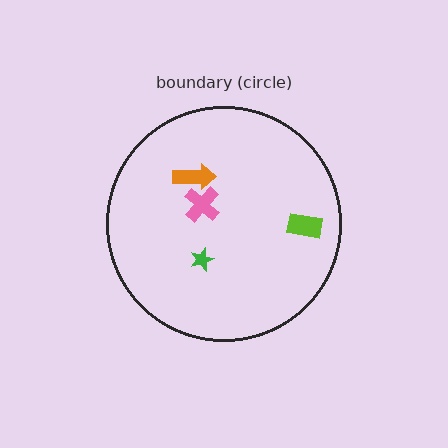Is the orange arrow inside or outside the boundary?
Inside.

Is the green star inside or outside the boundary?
Inside.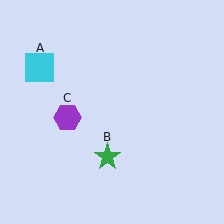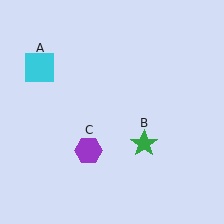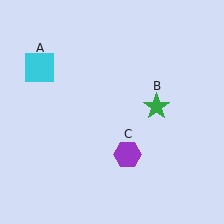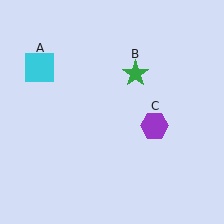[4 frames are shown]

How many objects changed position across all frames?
2 objects changed position: green star (object B), purple hexagon (object C).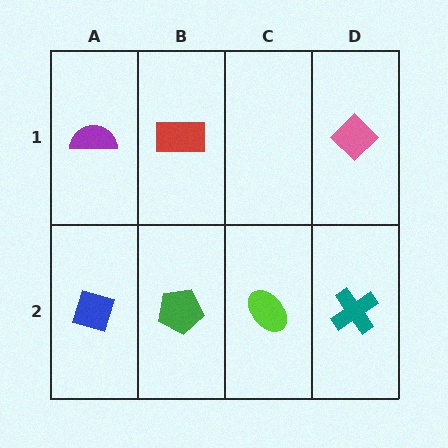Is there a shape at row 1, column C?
No, that cell is empty.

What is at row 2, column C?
A lime ellipse.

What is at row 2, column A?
A blue diamond.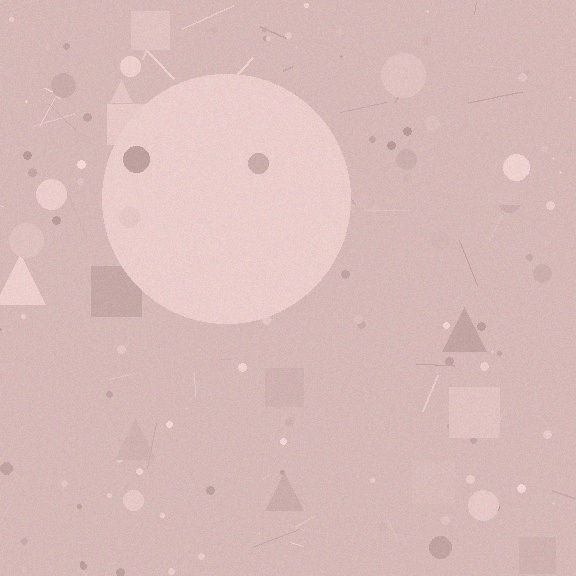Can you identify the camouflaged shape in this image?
The camouflaged shape is a circle.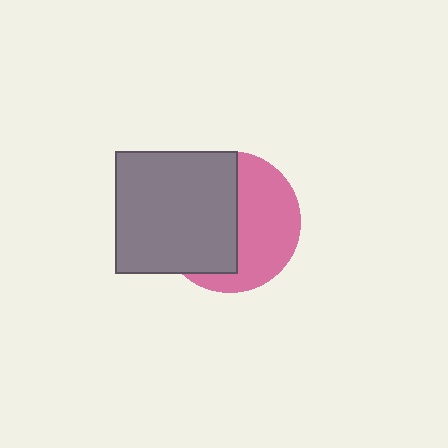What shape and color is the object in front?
The object in front is a gray square.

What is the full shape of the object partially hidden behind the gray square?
The partially hidden object is a pink circle.